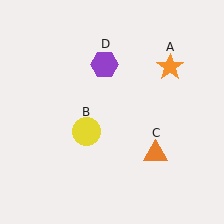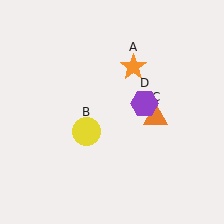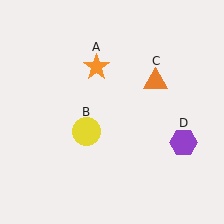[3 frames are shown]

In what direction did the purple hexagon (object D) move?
The purple hexagon (object D) moved down and to the right.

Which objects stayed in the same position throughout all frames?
Yellow circle (object B) remained stationary.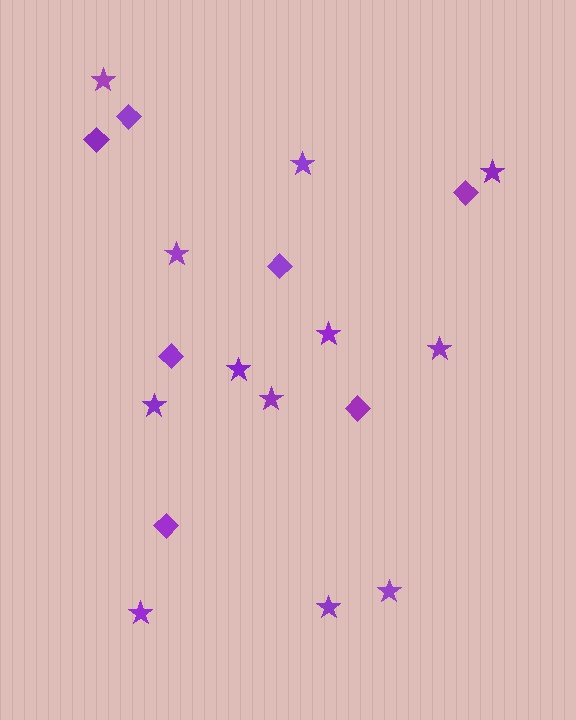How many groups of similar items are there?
There are 2 groups: one group of stars (12) and one group of diamonds (7).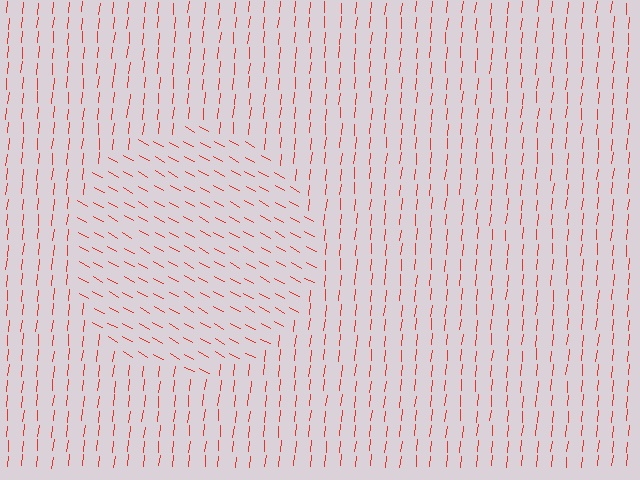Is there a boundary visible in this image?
Yes, there is a texture boundary formed by a change in line orientation.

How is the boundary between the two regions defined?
The boundary is defined purely by a change in line orientation (approximately 66 degrees difference). All lines are the same color and thickness.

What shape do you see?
I see a circle.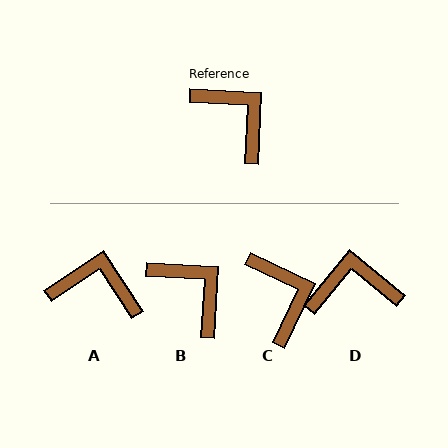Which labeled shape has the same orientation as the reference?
B.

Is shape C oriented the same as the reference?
No, it is off by about 22 degrees.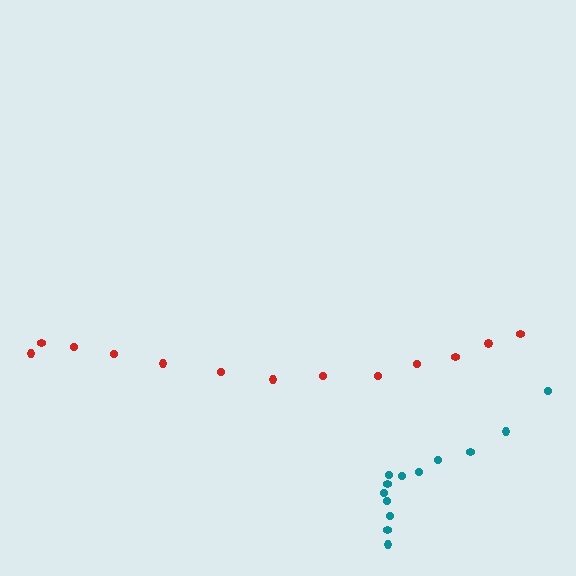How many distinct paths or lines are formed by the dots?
There are 2 distinct paths.